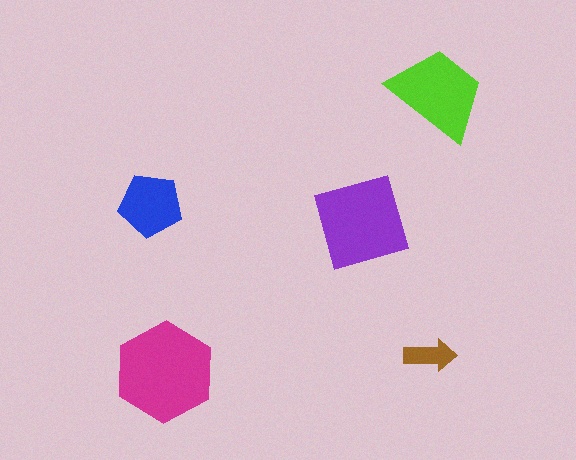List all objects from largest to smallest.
The magenta hexagon, the purple diamond, the lime trapezoid, the blue pentagon, the brown arrow.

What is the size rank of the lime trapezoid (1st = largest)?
3rd.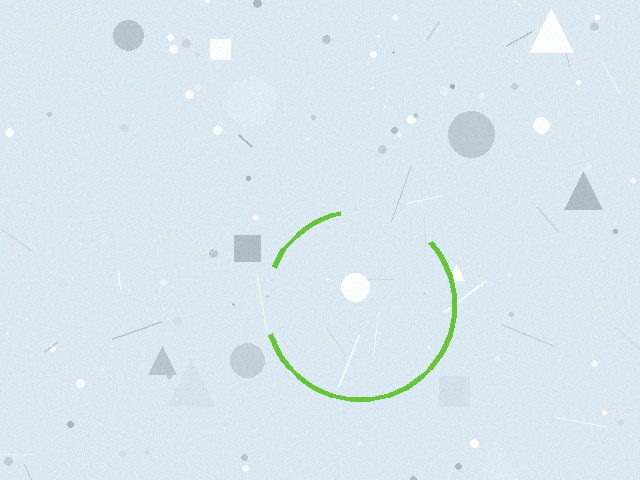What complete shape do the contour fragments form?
The contour fragments form a circle.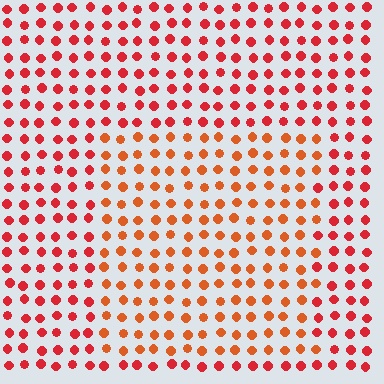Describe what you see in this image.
The image is filled with small red elements in a uniform arrangement. A rectangle-shaped region is visible where the elements are tinted to a slightly different hue, forming a subtle color boundary.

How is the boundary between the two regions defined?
The boundary is defined purely by a slight shift in hue (about 24 degrees). Spacing, size, and orientation are identical on both sides.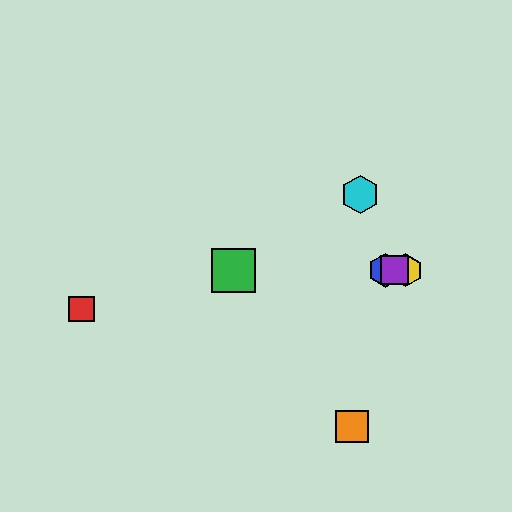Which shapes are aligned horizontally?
The blue hexagon, the green square, the yellow hexagon, the purple square are aligned horizontally.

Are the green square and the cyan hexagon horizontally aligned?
No, the green square is at y≈270 and the cyan hexagon is at y≈194.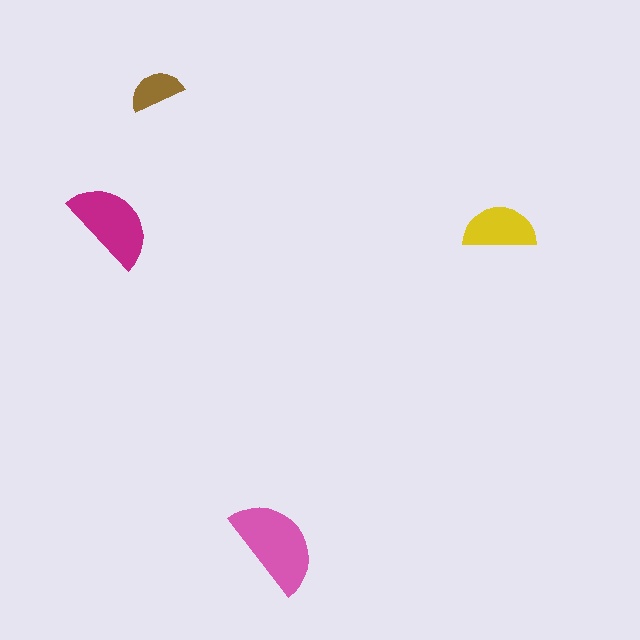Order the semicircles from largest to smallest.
the pink one, the magenta one, the yellow one, the brown one.